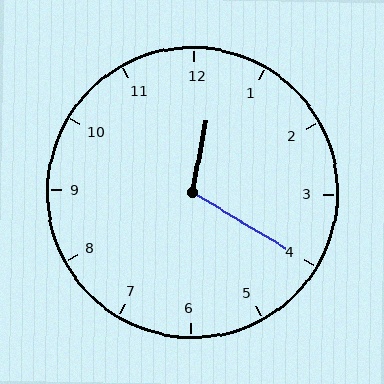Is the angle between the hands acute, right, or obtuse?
It is obtuse.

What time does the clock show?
12:20.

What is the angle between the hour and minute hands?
Approximately 110 degrees.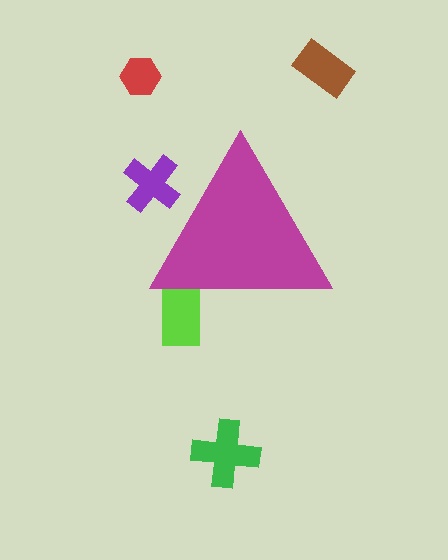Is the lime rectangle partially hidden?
Yes, the lime rectangle is partially hidden behind the magenta triangle.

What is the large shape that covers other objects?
A magenta triangle.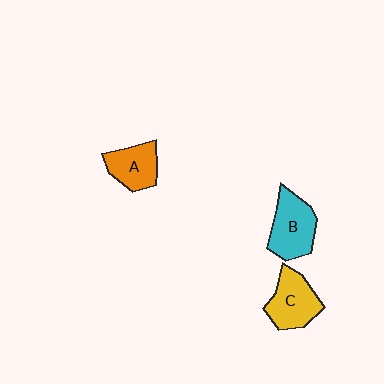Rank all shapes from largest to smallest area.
From largest to smallest: B (cyan), C (yellow), A (orange).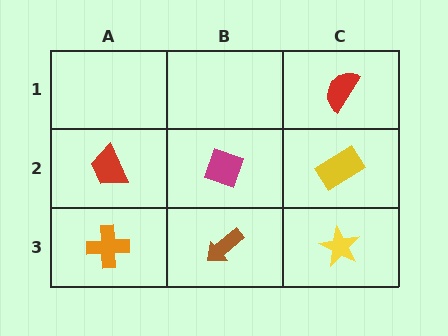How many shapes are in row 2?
3 shapes.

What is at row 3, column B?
A brown arrow.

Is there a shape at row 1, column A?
No, that cell is empty.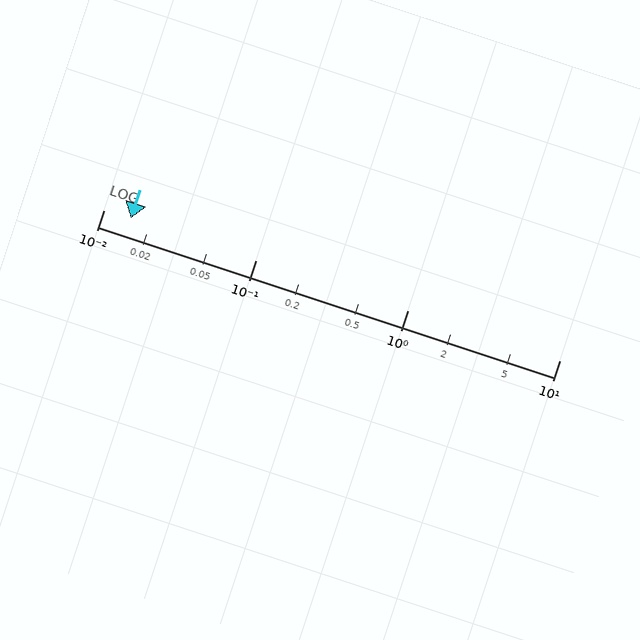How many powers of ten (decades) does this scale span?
The scale spans 3 decades, from 0.01 to 10.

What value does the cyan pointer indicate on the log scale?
The pointer indicates approximately 0.015.